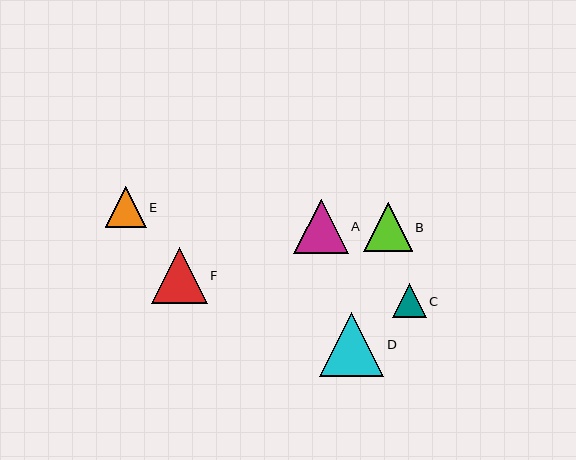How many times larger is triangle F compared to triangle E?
Triangle F is approximately 1.4 times the size of triangle E.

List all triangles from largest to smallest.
From largest to smallest: D, F, A, B, E, C.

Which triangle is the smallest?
Triangle C is the smallest with a size of approximately 34 pixels.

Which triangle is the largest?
Triangle D is the largest with a size of approximately 65 pixels.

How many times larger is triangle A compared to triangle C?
Triangle A is approximately 1.6 times the size of triangle C.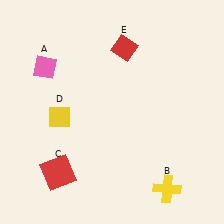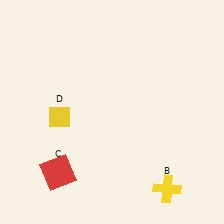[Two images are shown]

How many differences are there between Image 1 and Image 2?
There are 2 differences between the two images.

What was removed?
The red diamond (E), the pink diamond (A) were removed in Image 2.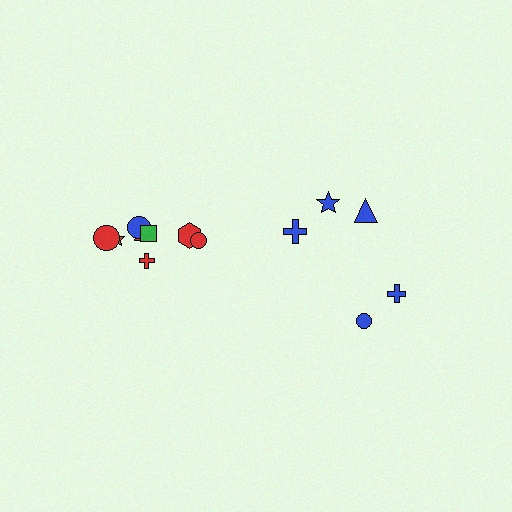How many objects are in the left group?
There are 8 objects.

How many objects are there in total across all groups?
There are 13 objects.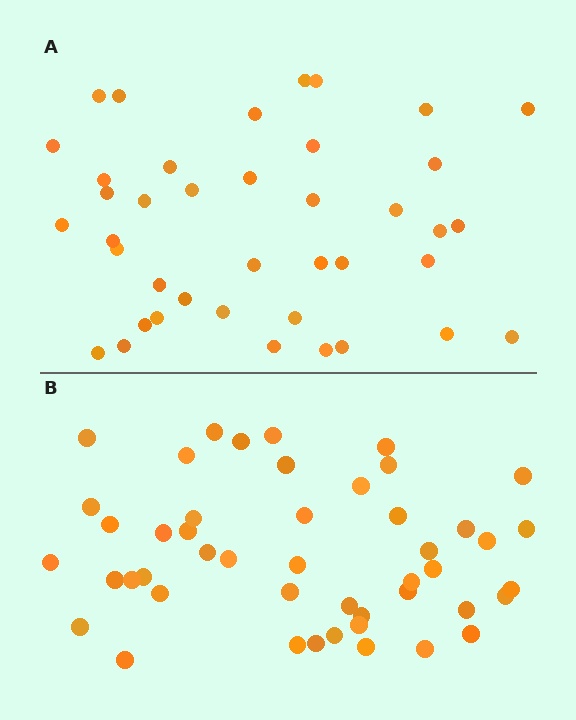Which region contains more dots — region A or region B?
Region B (the bottom region) has more dots.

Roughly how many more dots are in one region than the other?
Region B has roughly 8 or so more dots than region A.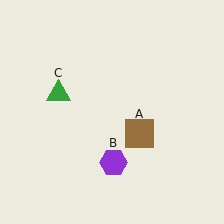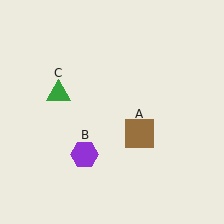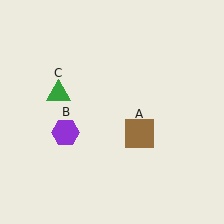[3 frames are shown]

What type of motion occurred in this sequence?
The purple hexagon (object B) rotated clockwise around the center of the scene.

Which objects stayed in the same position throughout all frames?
Brown square (object A) and green triangle (object C) remained stationary.